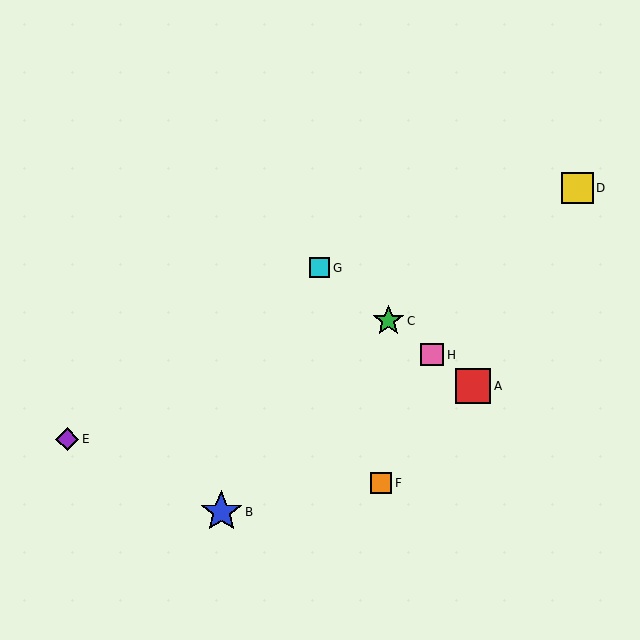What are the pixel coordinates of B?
Object B is at (221, 512).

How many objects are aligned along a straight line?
4 objects (A, C, G, H) are aligned along a straight line.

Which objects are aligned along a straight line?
Objects A, C, G, H are aligned along a straight line.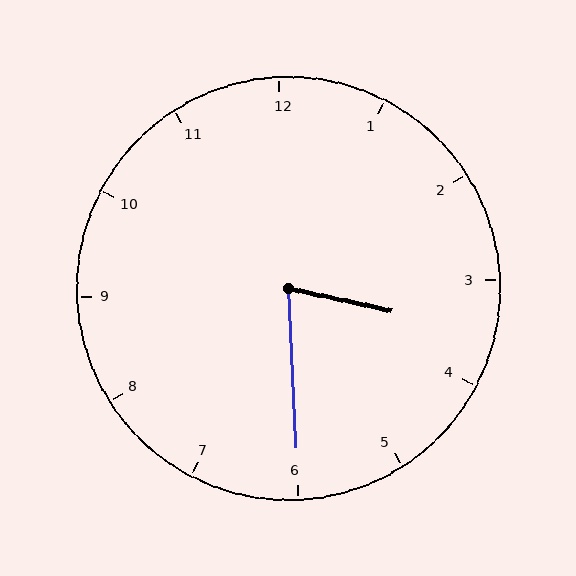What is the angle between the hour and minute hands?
Approximately 75 degrees.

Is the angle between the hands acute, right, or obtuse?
It is acute.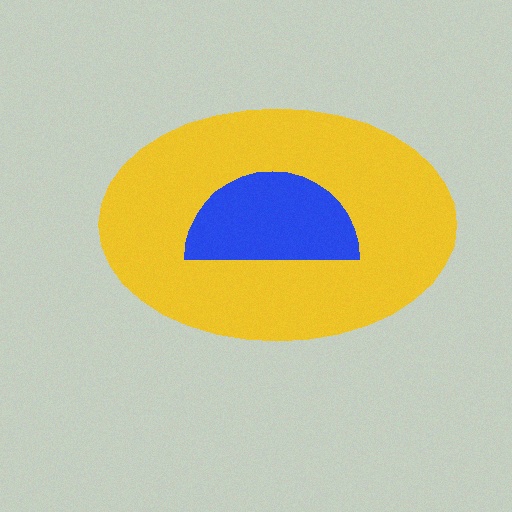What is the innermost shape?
The blue semicircle.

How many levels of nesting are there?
2.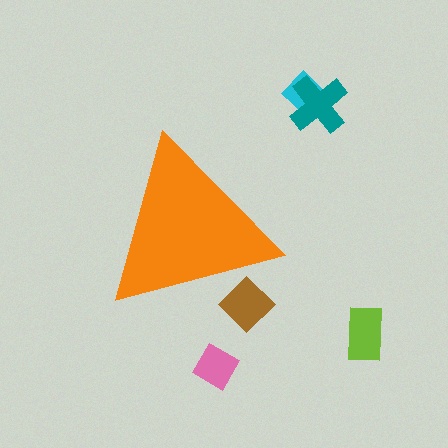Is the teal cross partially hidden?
No, the teal cross is fully visible.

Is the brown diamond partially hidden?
Yes, the brown diamond is partially hidden behind the orange triangle.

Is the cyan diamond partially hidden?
No, the cyan diamond is fully visible.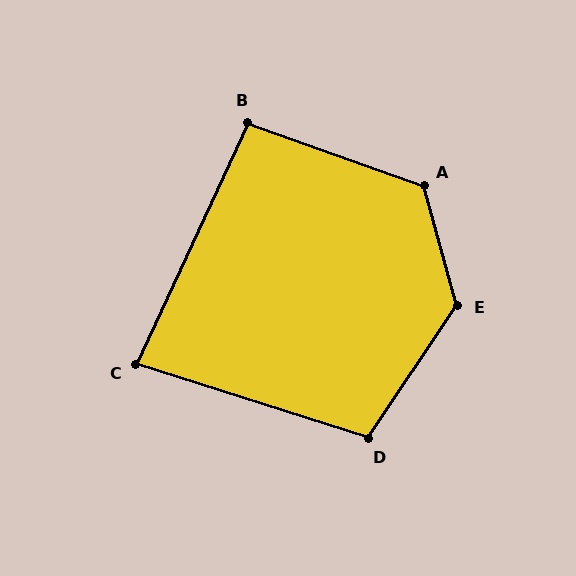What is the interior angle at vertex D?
Approximately 106 degrees (obtuse).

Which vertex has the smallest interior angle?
C, at approximately 83 degrees.